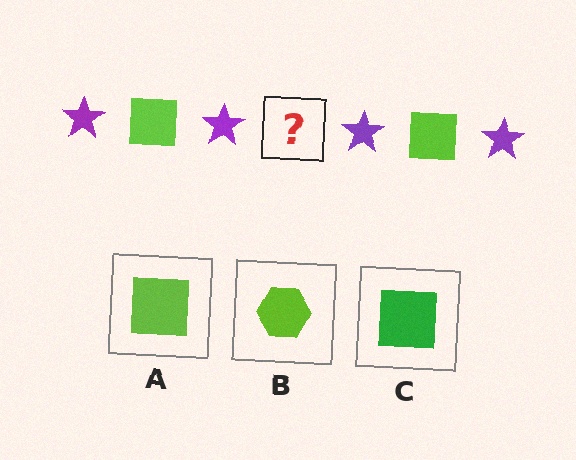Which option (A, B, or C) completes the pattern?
A.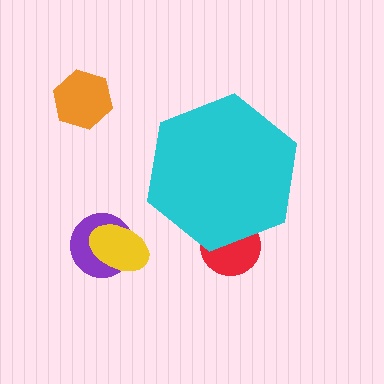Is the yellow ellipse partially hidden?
No, the yellow ellipse is fully visible.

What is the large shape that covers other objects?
A cyan hexagon.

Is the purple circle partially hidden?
No, the purple circle is fully visible.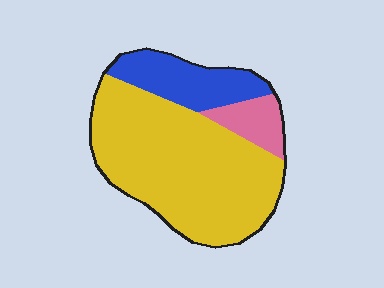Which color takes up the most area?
Yellow, at roughly 70%.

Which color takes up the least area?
Pink, at roughly 10%.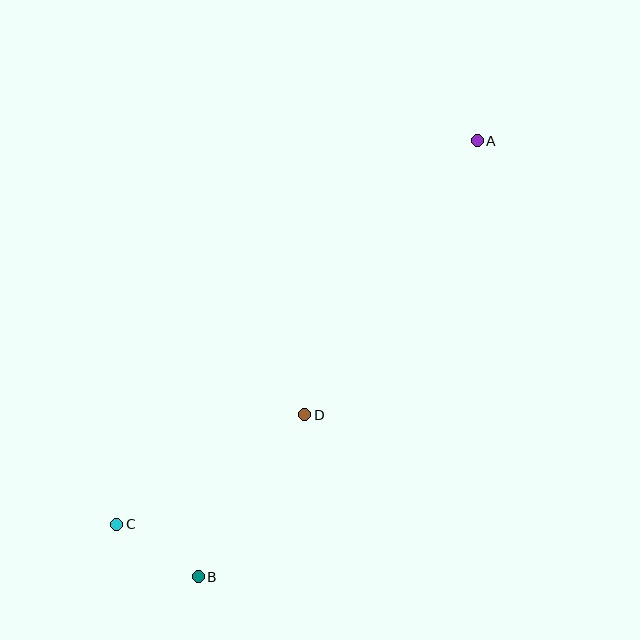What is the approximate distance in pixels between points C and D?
The distance between C and D is approximately 218 pixels.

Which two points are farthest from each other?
Points A and C are farthest from each other.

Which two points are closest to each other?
Points B and C are closest to each other.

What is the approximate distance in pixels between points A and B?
The distance between A and B is approximately 518 pixels.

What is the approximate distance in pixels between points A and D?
The distance between A and D is approximately 324 pixels.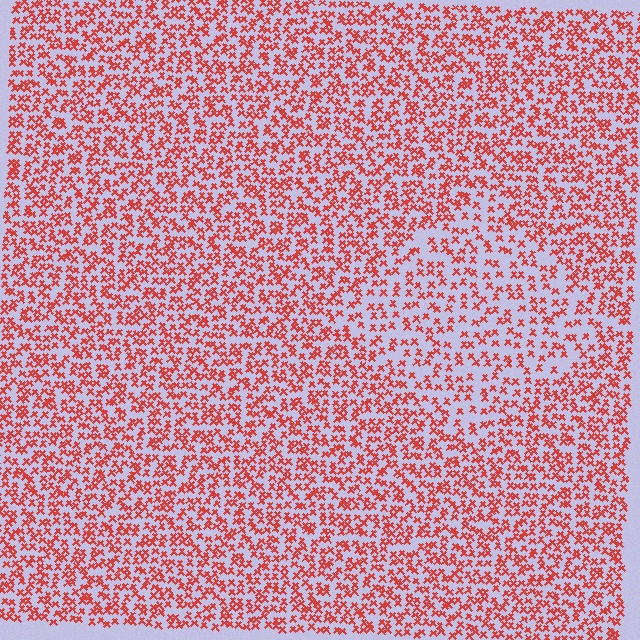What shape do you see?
I see a diamond.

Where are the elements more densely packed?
The elements are more densely packed outside the diamond boundary.